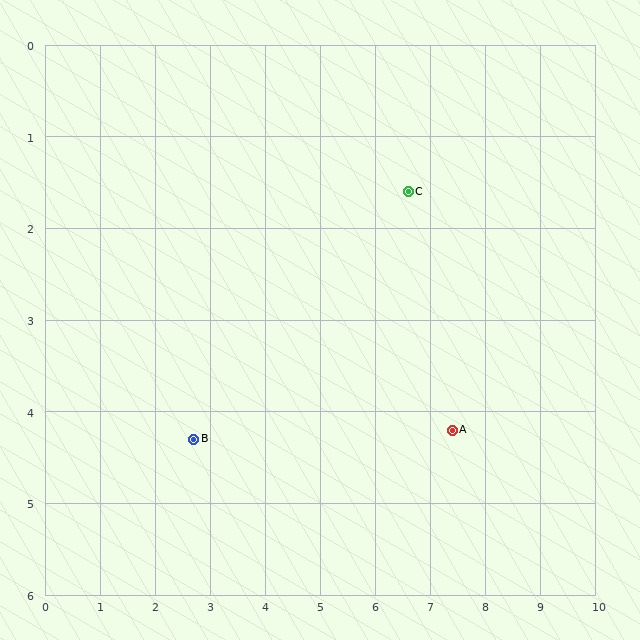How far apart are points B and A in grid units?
Points B and A are about 4.7 grid units apart.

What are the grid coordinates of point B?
Point B is at approximately (2.7, 4.3).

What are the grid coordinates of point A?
Point A is at approximately (7.4, 4.2).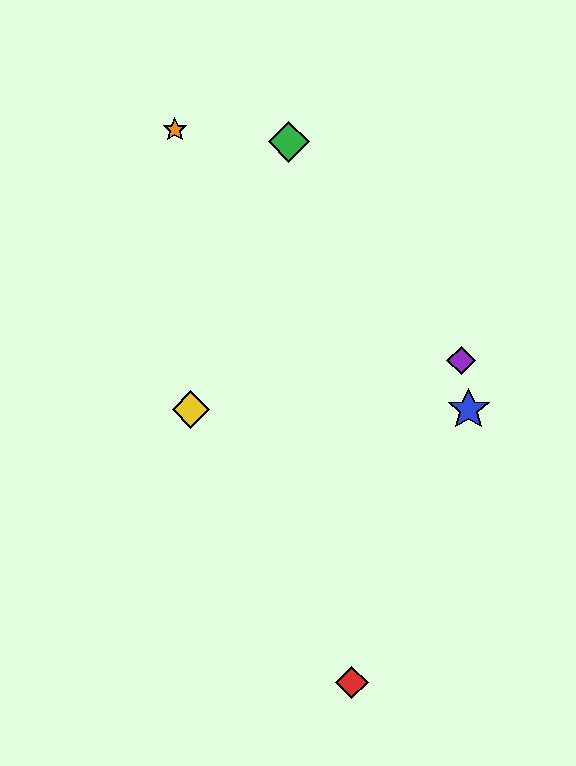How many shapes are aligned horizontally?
2 shapes (the blue star, the yellow diamond) are aligned horizontally.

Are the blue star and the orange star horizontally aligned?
No, the blue star is at y≈410 and the orange star is at y≈130.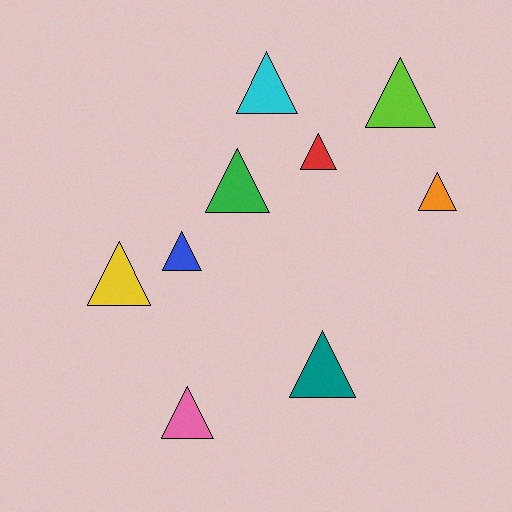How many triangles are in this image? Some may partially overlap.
There are 9 triangles.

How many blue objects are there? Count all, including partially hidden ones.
There is 1 blue object.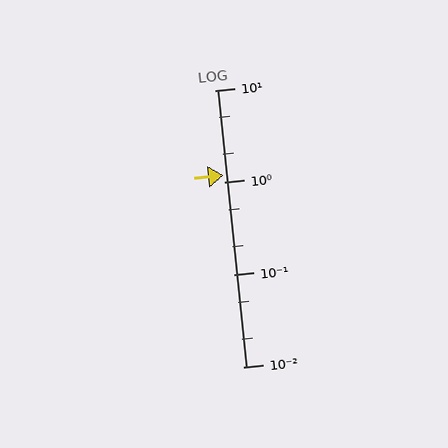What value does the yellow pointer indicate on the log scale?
The pointer indicates approximately 1.2.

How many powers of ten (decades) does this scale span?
The scale spans 3 decades, from 0.01 to 10.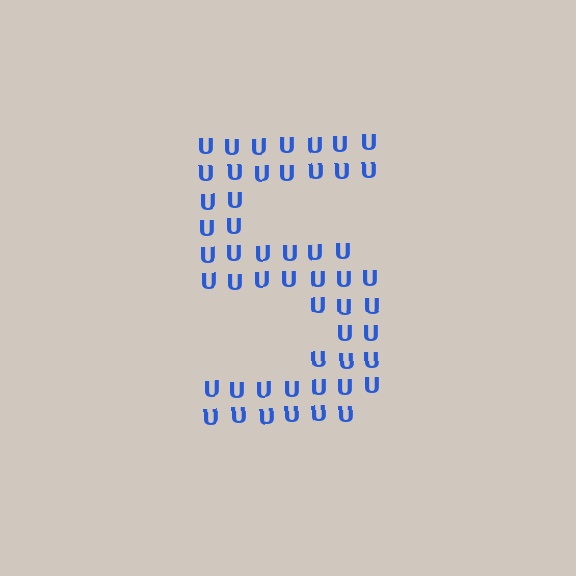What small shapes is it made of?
It is made of small letter U's.